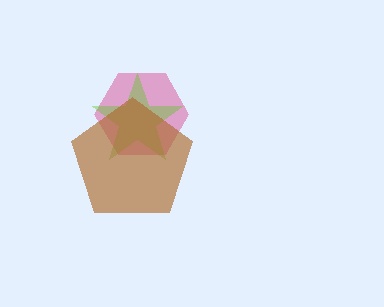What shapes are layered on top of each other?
The layered shapes are: a pink hexagon, a lime star, a brown pentagon.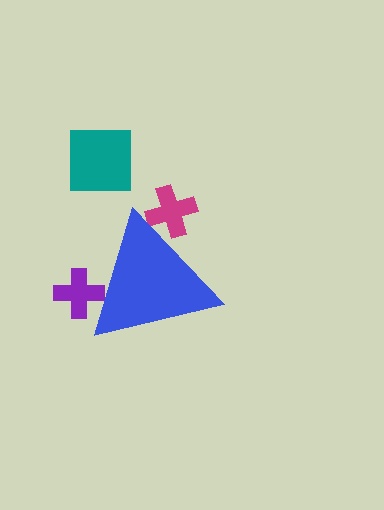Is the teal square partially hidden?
No, the teal square is fully visible.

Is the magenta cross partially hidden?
Yes, the magenta cross is partially hidden behind the blue triangle.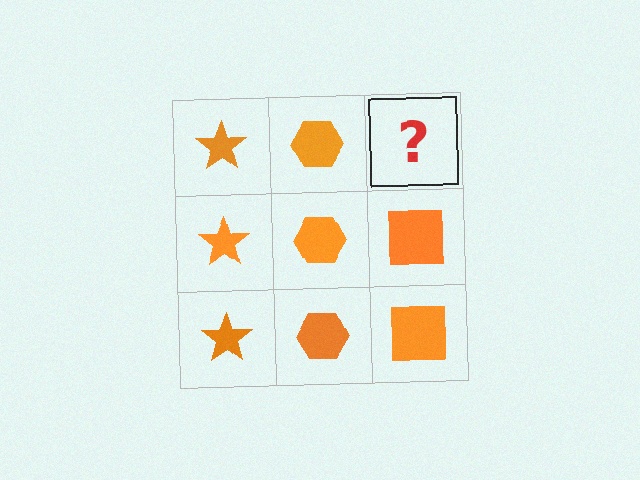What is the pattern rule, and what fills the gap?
The rule is that each column has a consistent shape. The gap should be filled with an orange square.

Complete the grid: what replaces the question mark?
The question mark should be replaced with an orange square.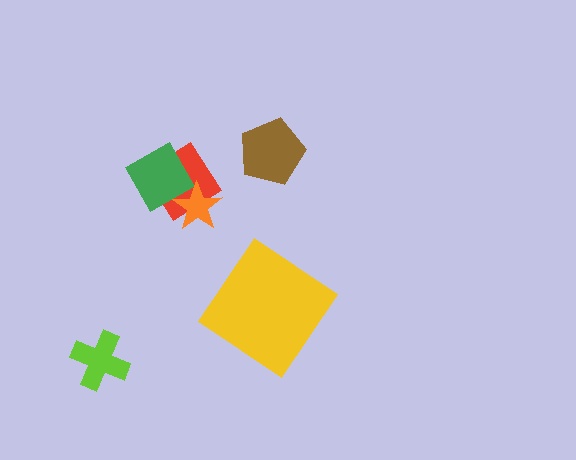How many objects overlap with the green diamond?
2 objects overlap with the green diamond.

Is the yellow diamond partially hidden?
No, no other shape covers it.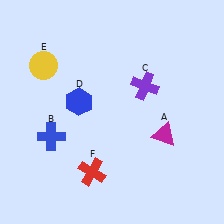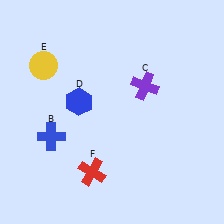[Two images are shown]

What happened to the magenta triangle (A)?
The magenta triangle (A) was removed in Image 2. It was in the bottom-right area of Image 1.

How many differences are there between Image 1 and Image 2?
There is 1 difference between the two images.